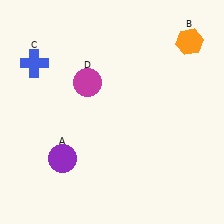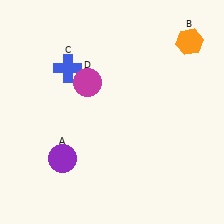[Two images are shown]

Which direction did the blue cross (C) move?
The blue cross (C) moved right.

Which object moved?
The blue cross (C) moved right.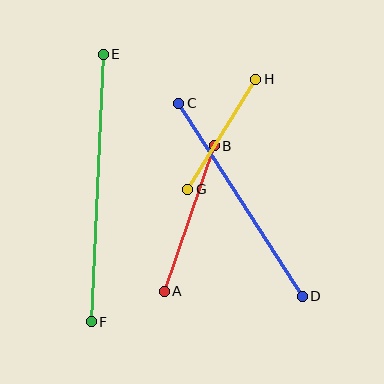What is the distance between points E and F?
The distance is approximately 268 pixels.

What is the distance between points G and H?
The distance is approximately 129 pixels.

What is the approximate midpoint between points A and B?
The midpoint is at approximately (189, 218) pixels.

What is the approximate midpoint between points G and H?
The midpoint is at approximately (222, 134) pixels.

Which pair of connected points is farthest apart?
Points E and F are farthest apart.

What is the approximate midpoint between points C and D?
The midpoint is at approximately (240, 200) pixels.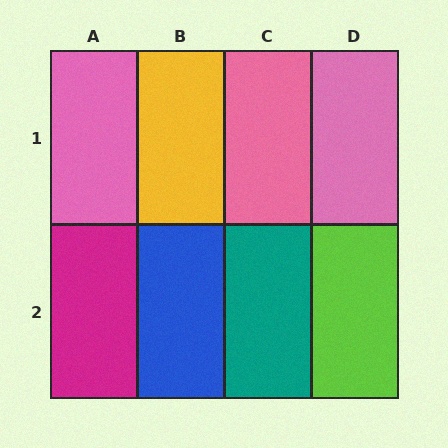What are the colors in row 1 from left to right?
Pink, yellow, pink, pink.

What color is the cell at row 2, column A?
Magenta.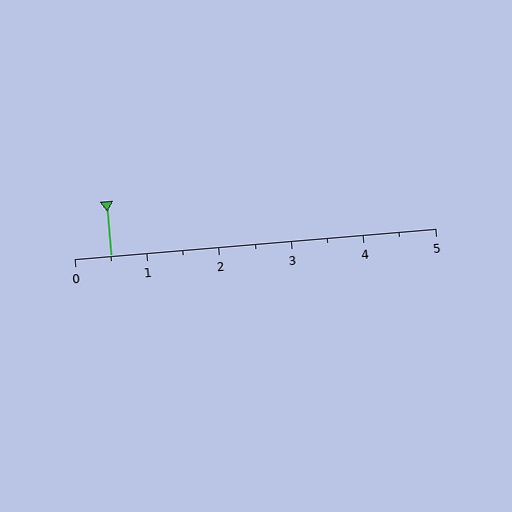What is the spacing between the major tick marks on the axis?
The major ticks are spaced 1 apart.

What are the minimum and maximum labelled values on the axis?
The axis runs from 0 to 5.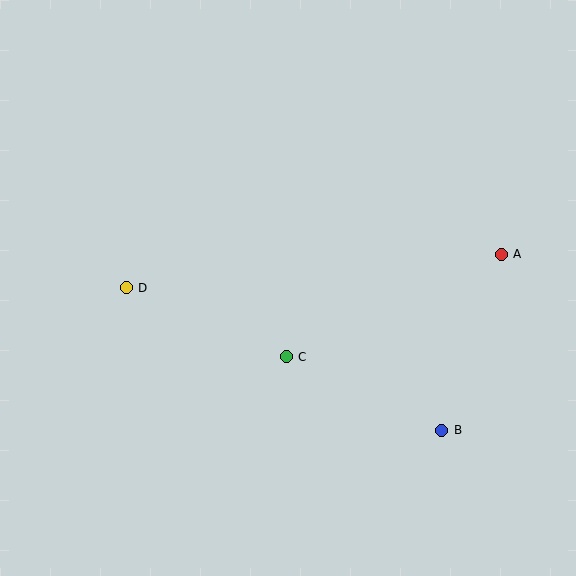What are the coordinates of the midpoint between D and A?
The midpoint between D and A is at (314, 271).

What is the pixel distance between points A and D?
The distance between A and D is 376 pixels.